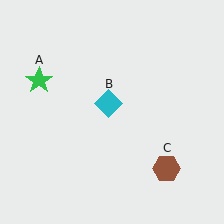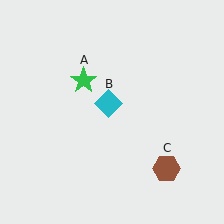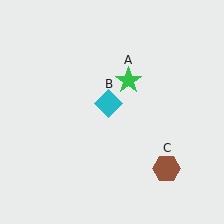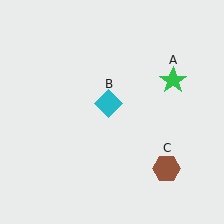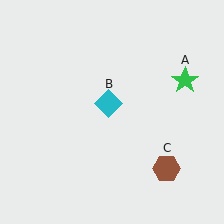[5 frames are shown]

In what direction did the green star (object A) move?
The green star (object A) moved right.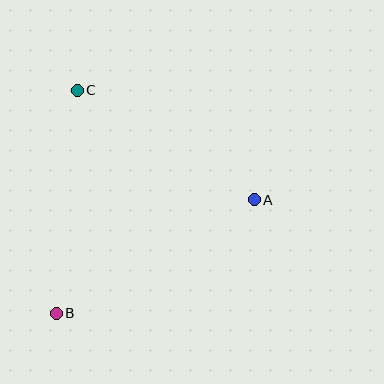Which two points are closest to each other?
Points A and C are closest to each other.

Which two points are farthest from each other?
Points A and B are farthest from each other.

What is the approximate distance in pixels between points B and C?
The distance between B and C is approximately 224 pixels.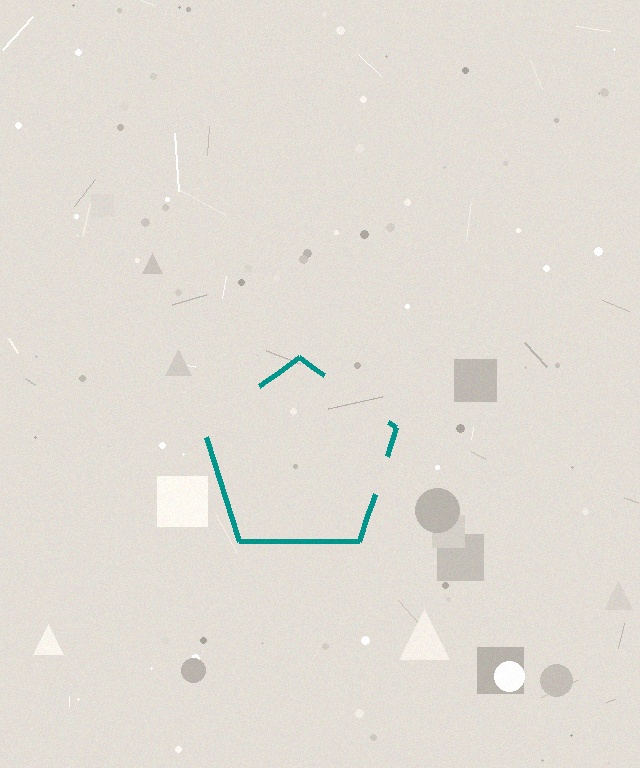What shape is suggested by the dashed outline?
The dashed outline suggests a pentagon.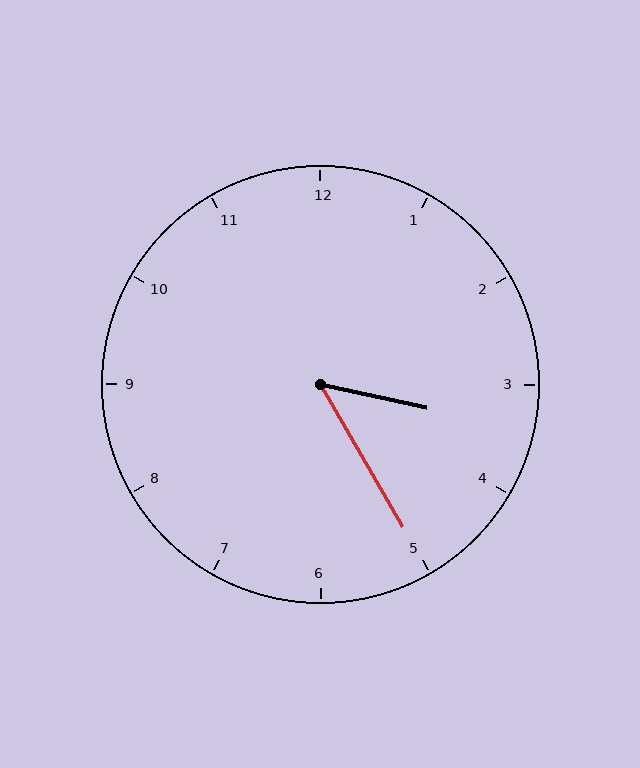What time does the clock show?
3:25.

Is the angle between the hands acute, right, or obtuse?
It is acute.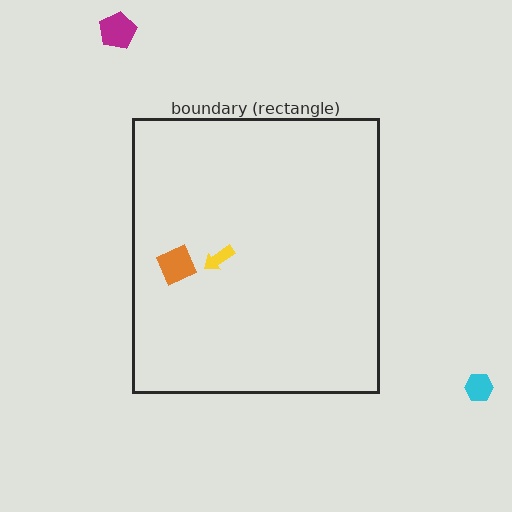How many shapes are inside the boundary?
2 inside, 2 outside.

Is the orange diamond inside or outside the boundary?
Inside.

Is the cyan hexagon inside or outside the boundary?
Outside.